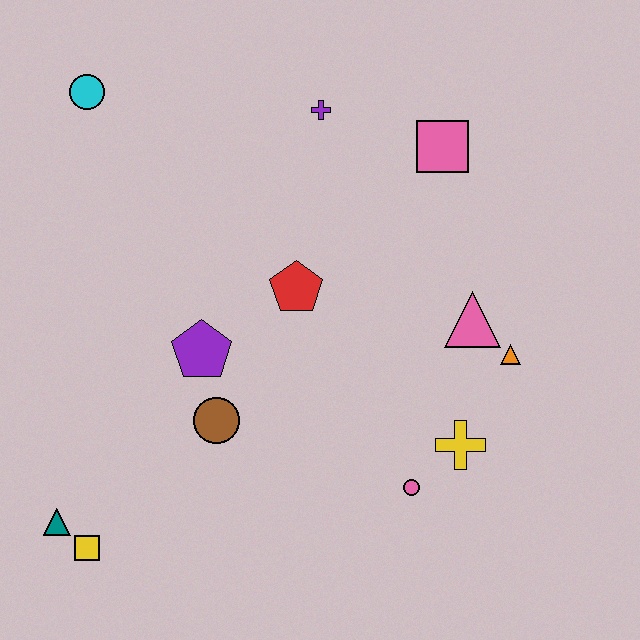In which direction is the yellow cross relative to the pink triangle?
The yellow cross is below the pink triangle.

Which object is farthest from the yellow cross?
The cyan circle is farthest from the yellow cross.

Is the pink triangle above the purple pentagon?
Yes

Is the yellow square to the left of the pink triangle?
Yes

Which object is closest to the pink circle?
The yellow cross is closest to the pink circle.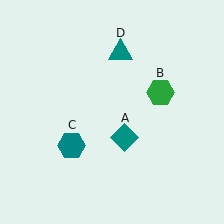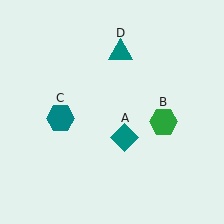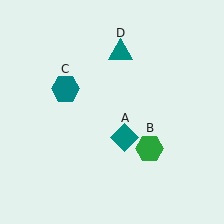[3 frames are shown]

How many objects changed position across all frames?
2 objects changed position: green hexagon (object B), teal hexagon (object C).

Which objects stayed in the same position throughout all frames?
Teal diamond (object A) and teal triangle (object D) remained stationary.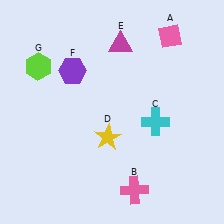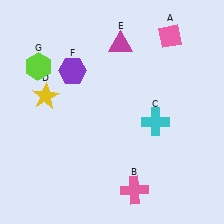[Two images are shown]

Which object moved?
The yellow star (D) moved left.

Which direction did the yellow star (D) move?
The yellow star (D) moved left.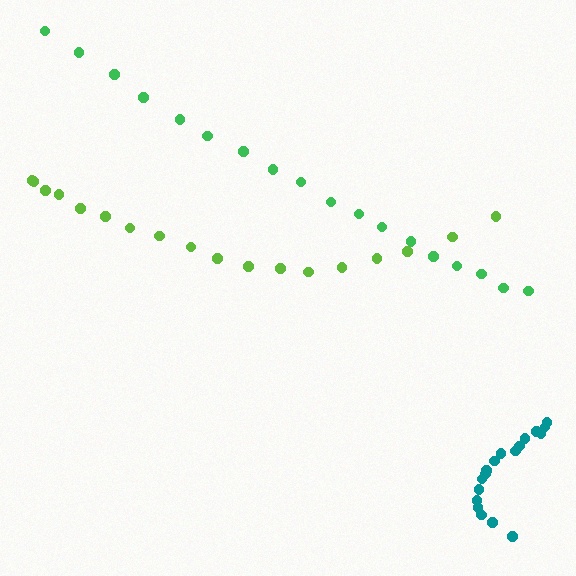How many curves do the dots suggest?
There are 3 distinct paths.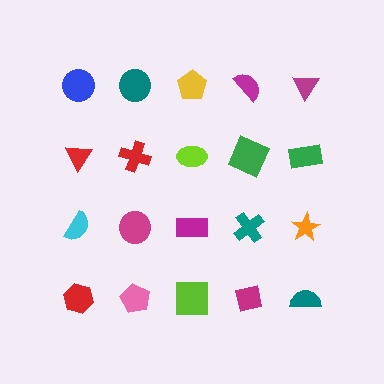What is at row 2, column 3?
A lime ellipse.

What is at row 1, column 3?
A yellow pentagon.